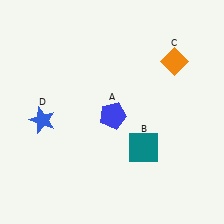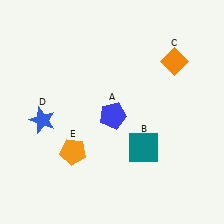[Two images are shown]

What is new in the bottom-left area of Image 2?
An orange pentagon (E) was added in the bottom-left area of Image 2.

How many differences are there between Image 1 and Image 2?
There is 1 difference between the two images.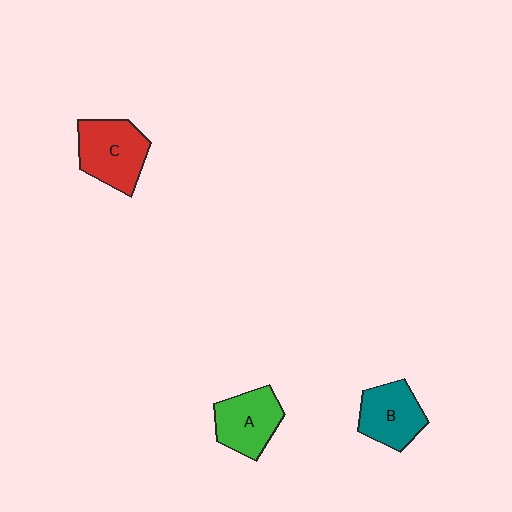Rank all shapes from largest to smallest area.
From largest to smallest: C (red), A (green), B (teal).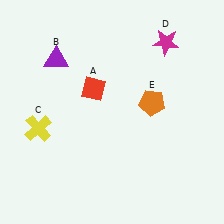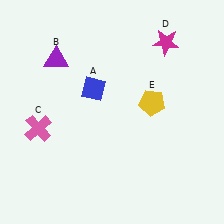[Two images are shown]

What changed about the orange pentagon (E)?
In Image 1, E is orange. In Image 2, it changed to yellow.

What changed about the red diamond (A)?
In Image 1, A is red. In Image 2, it changed to blue.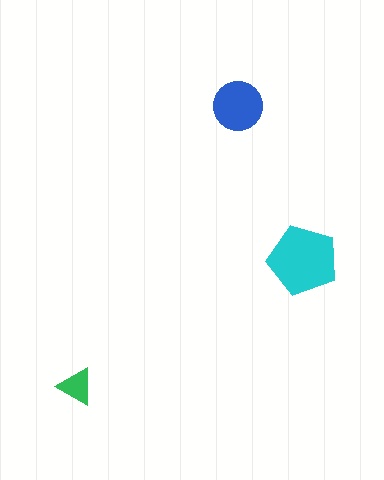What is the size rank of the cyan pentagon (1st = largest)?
1st.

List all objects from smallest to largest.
The green triangle, the blue circle, the cyan pentagon.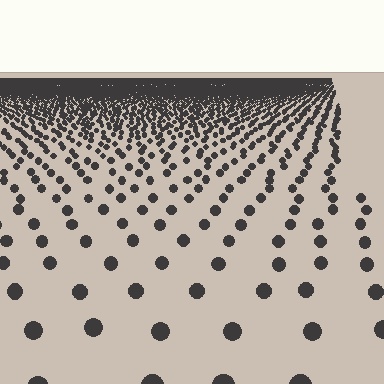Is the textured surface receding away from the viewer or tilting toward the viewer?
The surface is receding away from the viewer. Texture elements get smaller and denser toward the top.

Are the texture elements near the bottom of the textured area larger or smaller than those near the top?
Larger. Near the bottom, elements are closer to the viewer and appear at a bigger on-screen size.